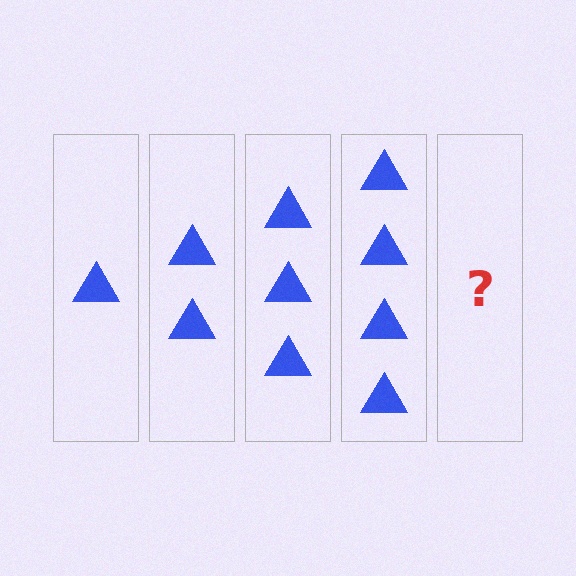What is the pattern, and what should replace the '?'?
The pattern is that each step adds one more triangle. The '?' should be 5 triangles.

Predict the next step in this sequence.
The next step is 5 triangles.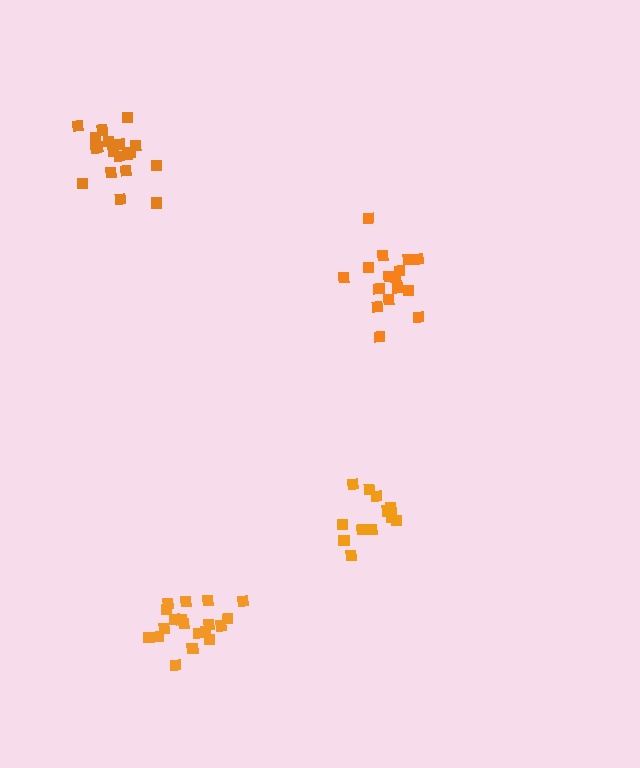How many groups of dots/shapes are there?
There are 4 groups.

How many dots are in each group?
Group 1: 17 dots, Group 2: 13 dots, Group 3: 19 dots, Group 4: 19 dots (68 total).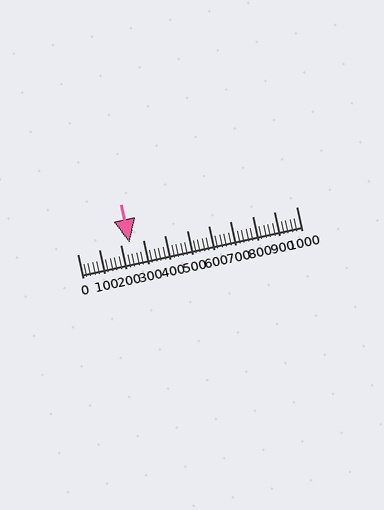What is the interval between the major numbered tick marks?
The major tick marks are spaced 100 units apart.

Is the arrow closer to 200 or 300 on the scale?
The arrow is closer to 200.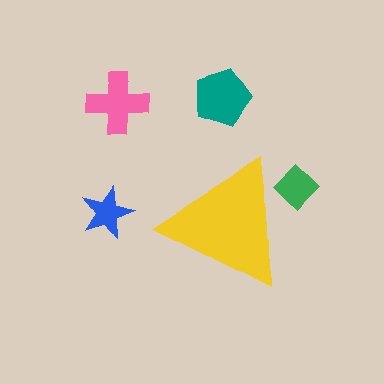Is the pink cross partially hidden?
No, the pink cross is fully visible.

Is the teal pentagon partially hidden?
No, the teal pentagon is fully visible.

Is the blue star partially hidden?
No, the blue star is fully visible.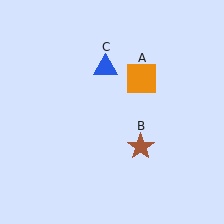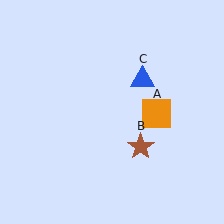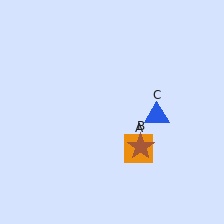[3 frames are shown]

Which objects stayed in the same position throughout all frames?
Brown star (object B) remained stationary.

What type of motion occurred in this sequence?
The orange square (object A), blue triangle (object C) rotated clockwise around the center of the scene.